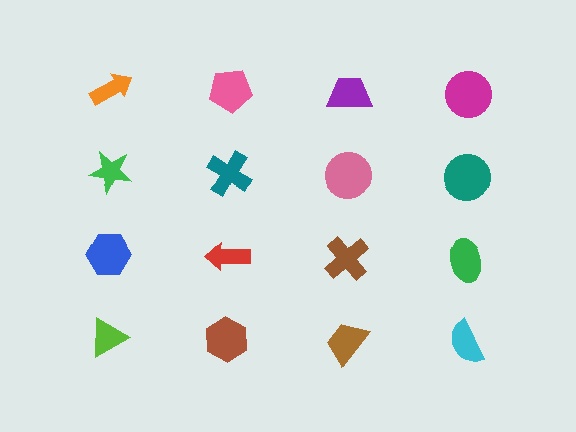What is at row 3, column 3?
A brown cross.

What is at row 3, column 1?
A blue hexagon.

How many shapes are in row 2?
4 shapes.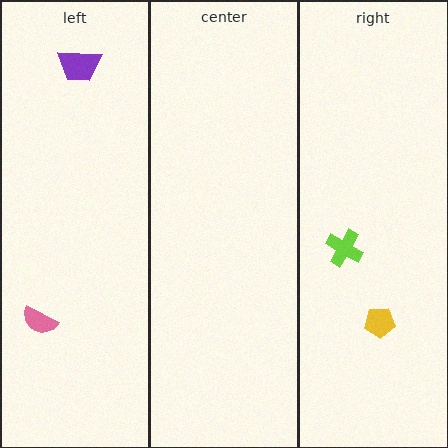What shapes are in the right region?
The yellow pentagon, the lime cross.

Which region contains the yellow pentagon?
The right region.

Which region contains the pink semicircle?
The left region.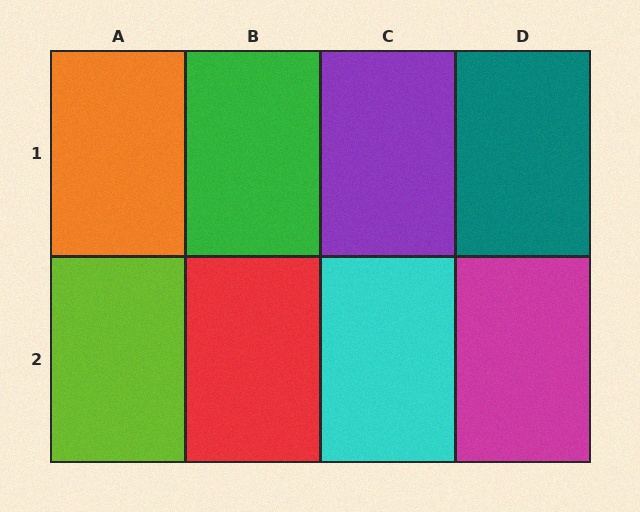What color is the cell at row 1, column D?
Teal.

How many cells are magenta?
1 cell is magenta.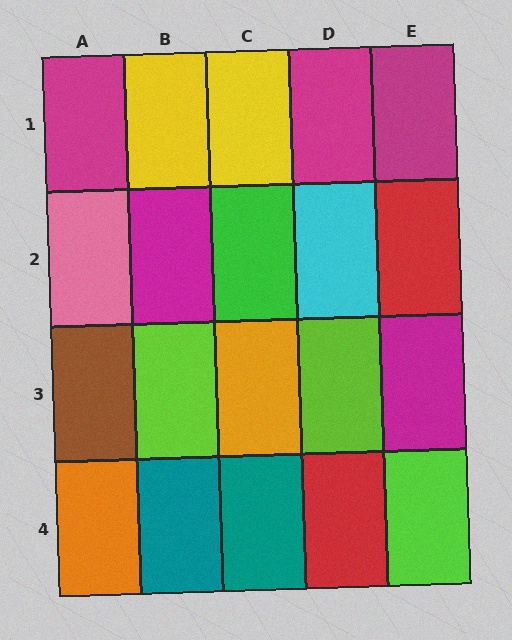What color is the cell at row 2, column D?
Cyan.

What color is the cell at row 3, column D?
Lime.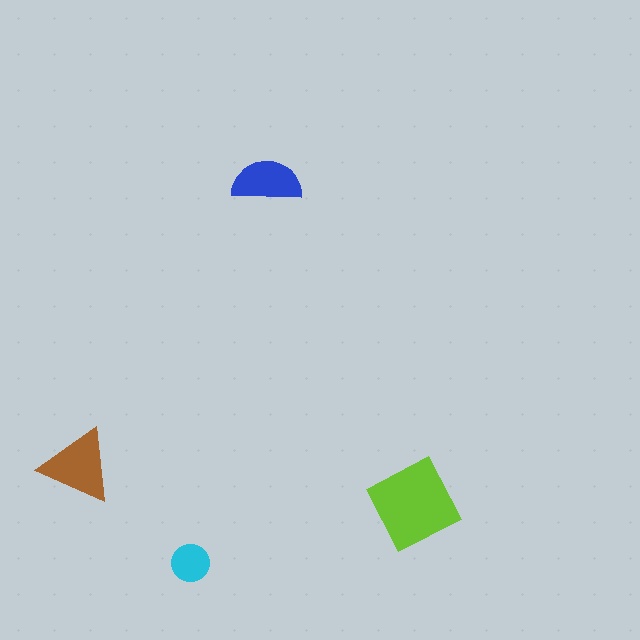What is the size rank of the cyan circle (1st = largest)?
4th.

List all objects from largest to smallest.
The lime square, the brown triangle, the blue semicircle, the cyan circle.